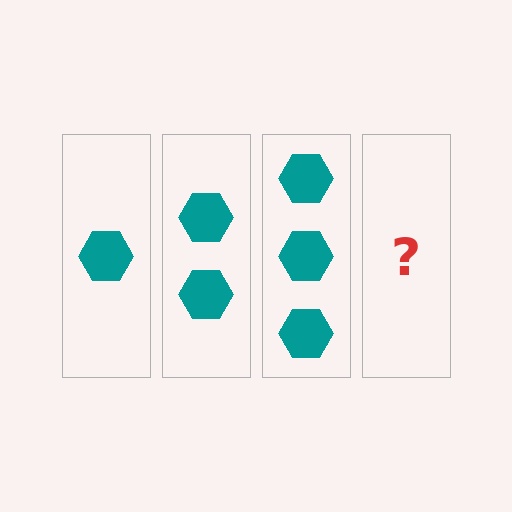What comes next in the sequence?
The next element should be 4 hexagons.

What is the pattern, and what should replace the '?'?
The pattern is that each step adds one more hexagon. The '?' should be 4 hexagons.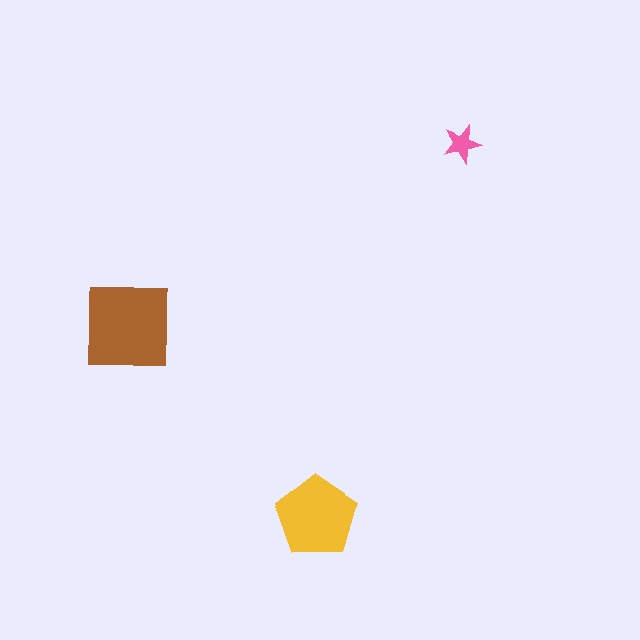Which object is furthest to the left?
The brown square is leftmost.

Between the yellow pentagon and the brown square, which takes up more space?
The brown square.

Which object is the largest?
The brown square.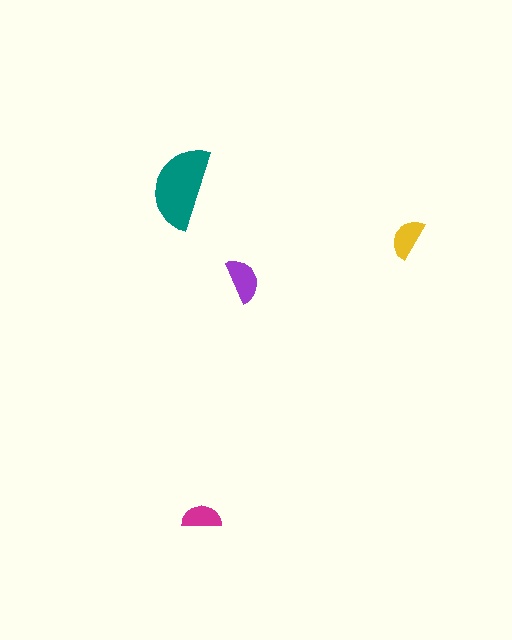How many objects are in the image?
There are 4 objects in the image.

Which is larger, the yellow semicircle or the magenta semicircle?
The yellow one.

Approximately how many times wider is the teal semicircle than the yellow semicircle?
About 2 times wider.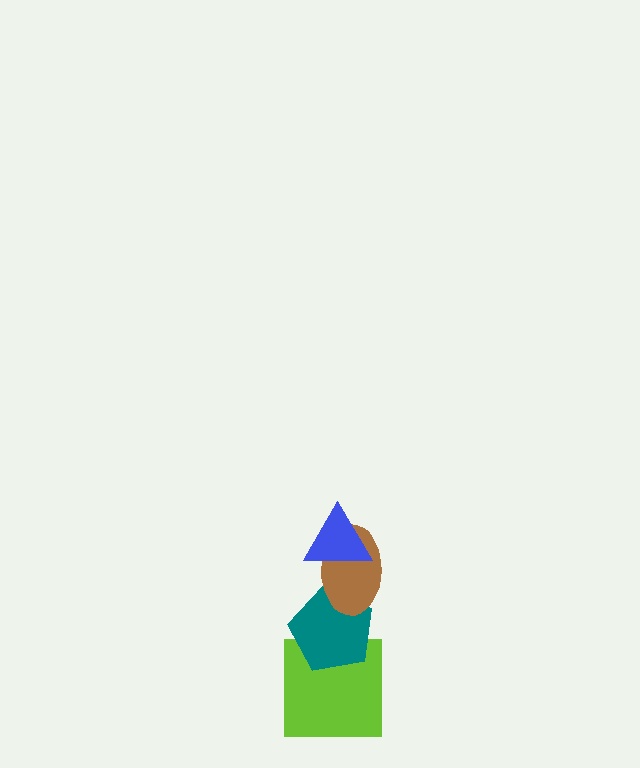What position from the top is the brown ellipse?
The brown ellipse is 2nd from the top.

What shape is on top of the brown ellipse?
The blue triangle is on top of the brown ellipse.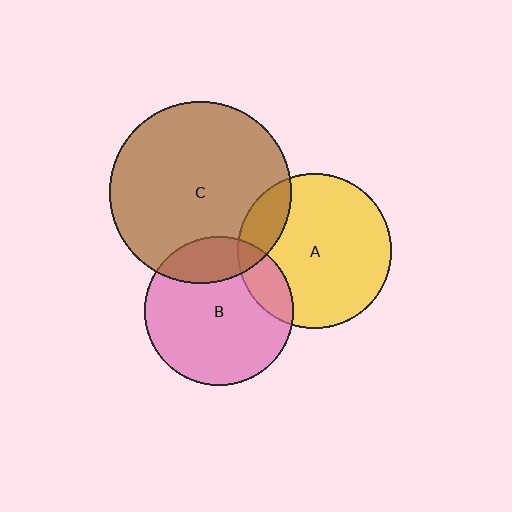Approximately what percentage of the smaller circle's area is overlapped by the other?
Approximately 15%.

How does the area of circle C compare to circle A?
Approximately 1.4 times.